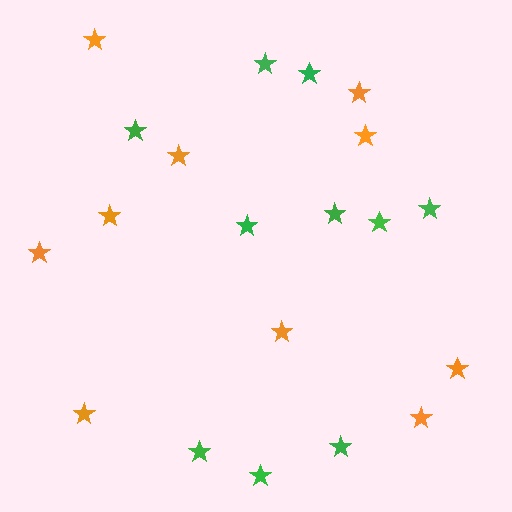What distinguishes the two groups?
There are 2 groups: one group of green stars (10) and one group of orange stars (10).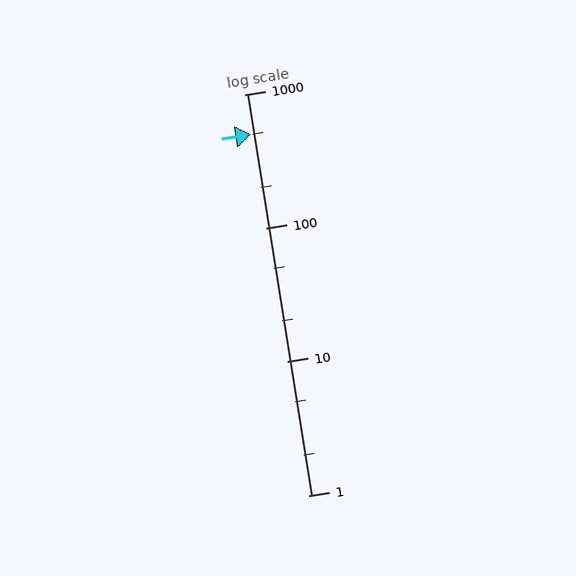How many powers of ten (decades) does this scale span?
The scale spans 3 decades, from 1 to 1000.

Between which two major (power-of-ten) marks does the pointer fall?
The pointer is between 100 and 1000.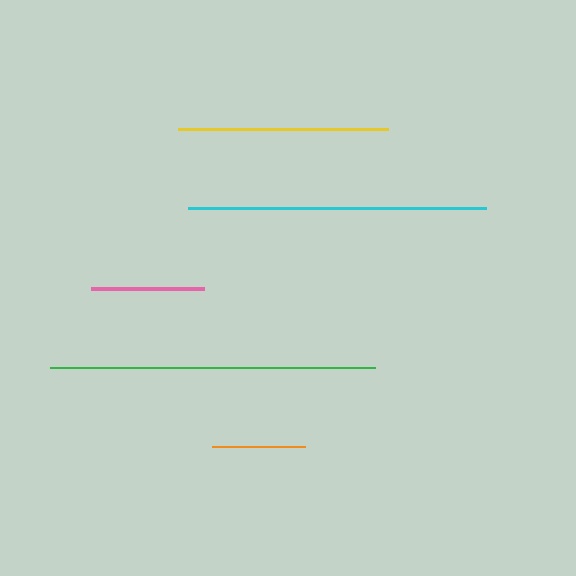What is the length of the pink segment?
The pink segment is approximately 113 pixels long.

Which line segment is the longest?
The green line is the longest at approximately 325 pixels.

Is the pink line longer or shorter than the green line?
The green line is longer than the pink line.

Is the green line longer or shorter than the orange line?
The green line is longer than the orange line.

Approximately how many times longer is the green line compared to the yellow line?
The green line is approximately 1.5 times the length of the yellow line.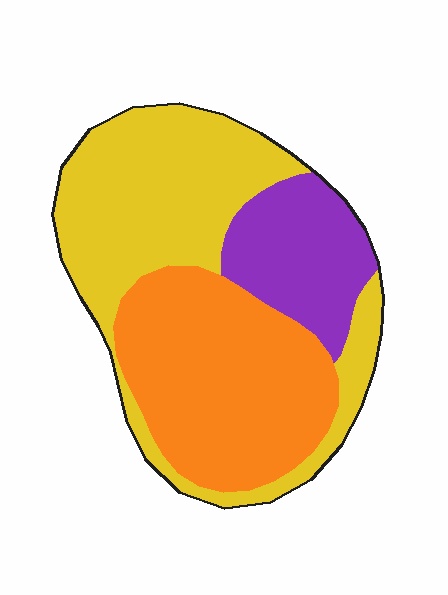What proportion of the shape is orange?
Orange takes up about three eighths (3/8) of the shape.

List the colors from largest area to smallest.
From largest to smallest: yellow, orange, purple.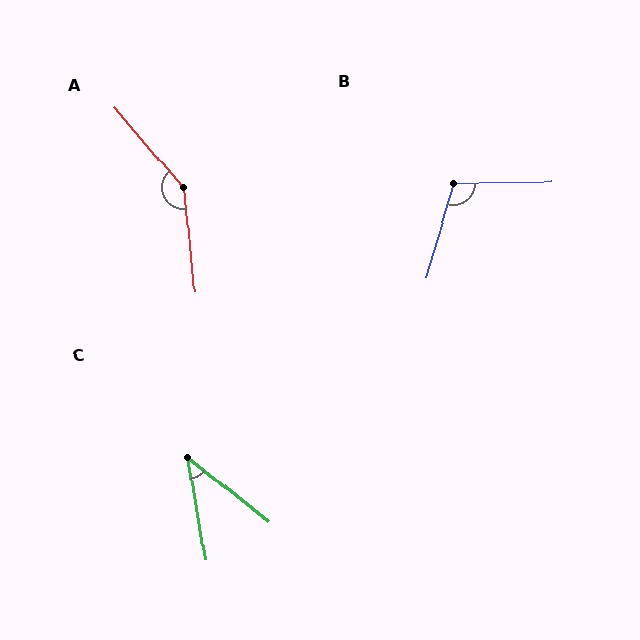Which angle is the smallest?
C, at approximately 41 degrees.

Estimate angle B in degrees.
Approximately 107 degrees.